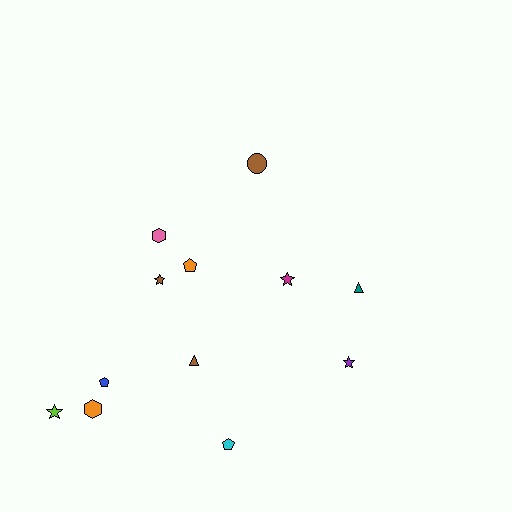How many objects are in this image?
There are 12 objects.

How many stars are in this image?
There are 4 stars.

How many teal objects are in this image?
There is 1 teal object.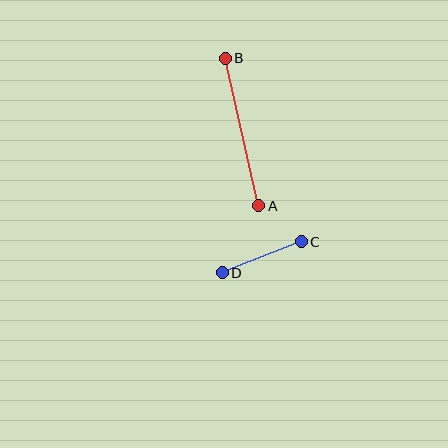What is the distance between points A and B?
The distance is approximately 151 pixels.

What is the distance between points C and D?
The distance is approximately 85 pixels.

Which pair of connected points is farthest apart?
Points A and B are farthest apart.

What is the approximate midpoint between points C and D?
The midpoint is at approximately (262, 257) pixels.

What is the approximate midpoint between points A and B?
The midpoint is at approximately (242, 132) pixels.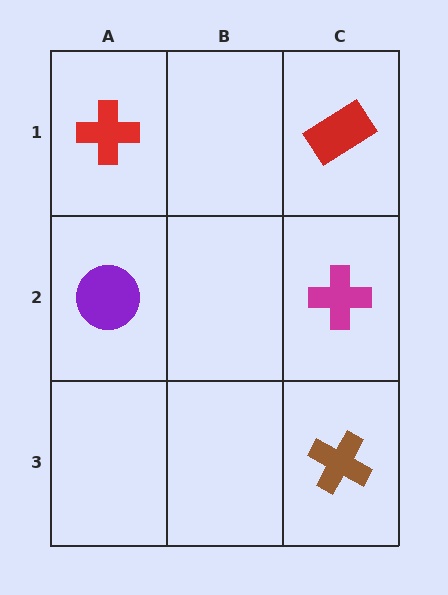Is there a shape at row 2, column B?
No, that cell is empty.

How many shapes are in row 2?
2 shapes.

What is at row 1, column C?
A red rectangle.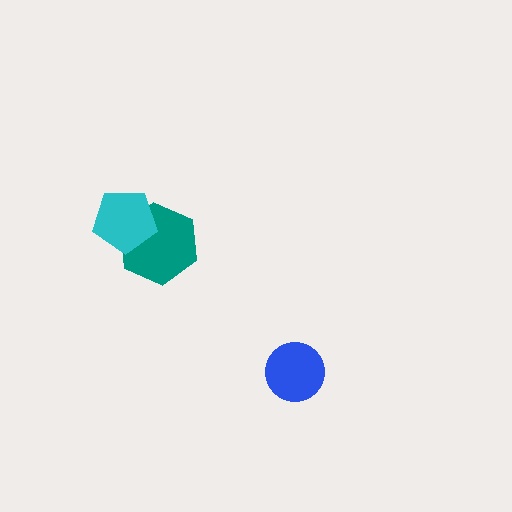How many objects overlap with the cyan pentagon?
1 object overlaps with the cyan pentagon.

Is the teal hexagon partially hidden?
Yes, it is partially covered by another shape.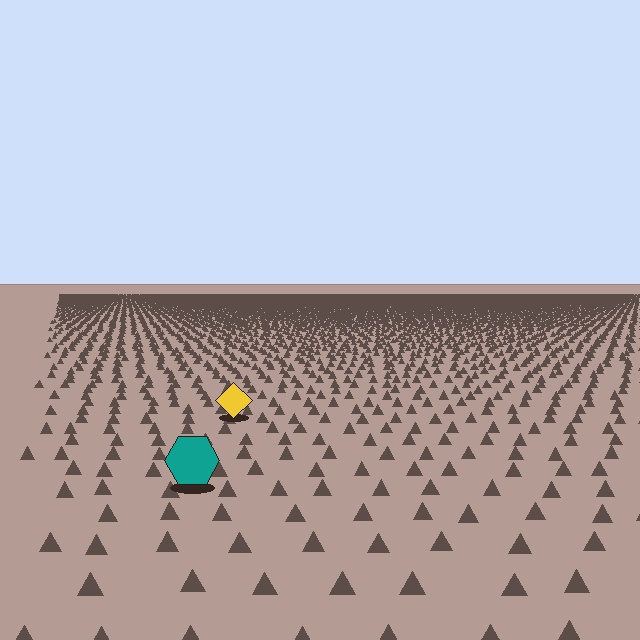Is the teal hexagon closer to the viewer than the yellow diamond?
Yes. The teal hexagon is closer — you can tell from the texture gradient: the ground texture is coarser near it.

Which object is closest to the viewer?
The teal hexagon is closest. The texture marks near it are larger and more spread out.